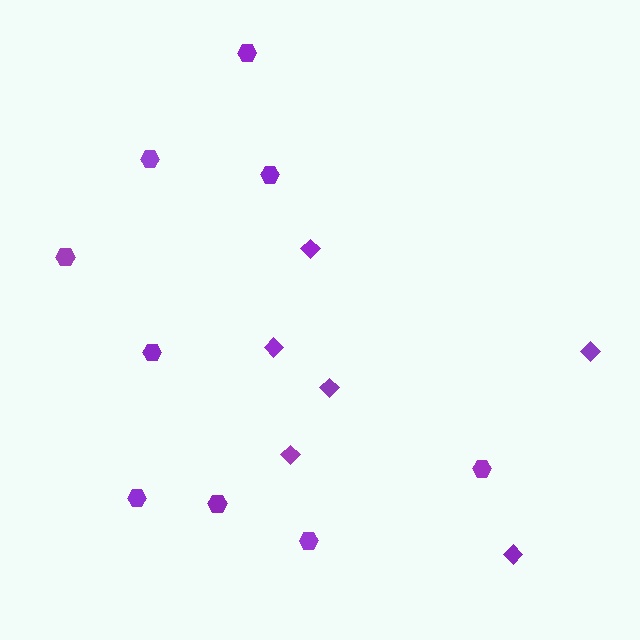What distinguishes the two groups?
There are 2 groups: one group of hexagons (9) and one group of diamonds (6).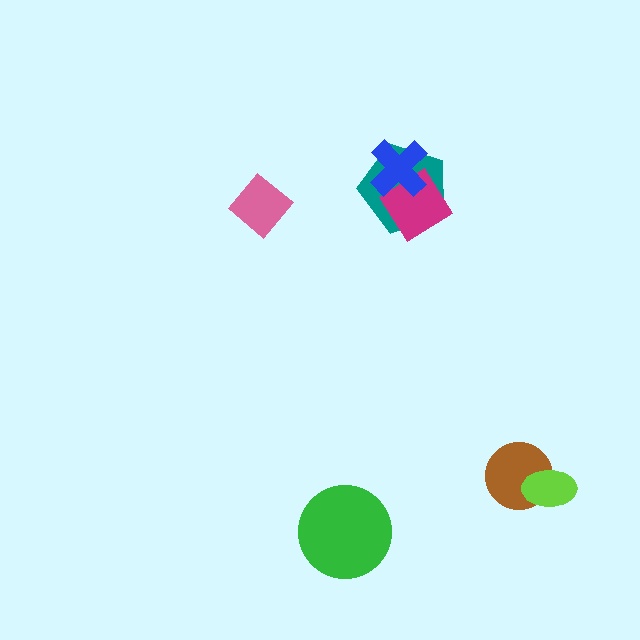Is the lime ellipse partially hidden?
No, no other shape covers it.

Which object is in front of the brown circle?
The lime ellipse is in front of the brown circle.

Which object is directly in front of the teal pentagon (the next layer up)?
The magenta diamond is directly in front of the teal pentagon.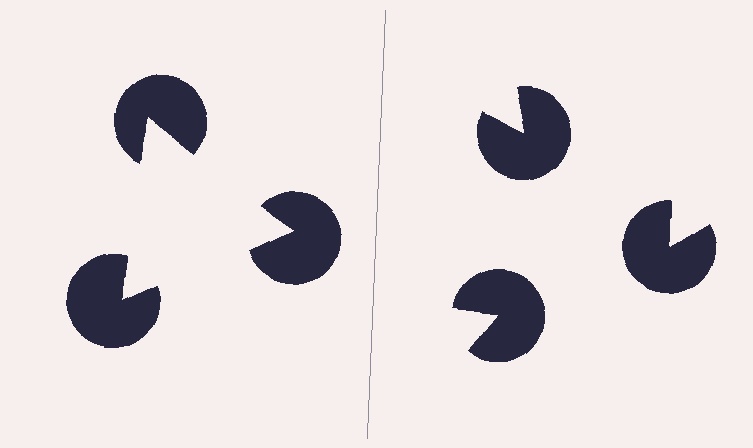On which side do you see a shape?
An illusory triangle appears on the left side. On the right side the wedge cuts are rotated, so no coherent shape forms.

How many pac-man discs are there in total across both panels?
6 — 3 on each side.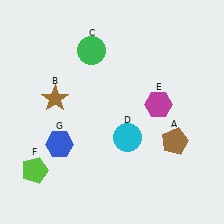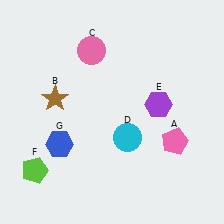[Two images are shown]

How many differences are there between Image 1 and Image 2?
There are 3 differences between the two images.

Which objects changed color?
A changed from brown to pink. C changed from green to pink. E changed from magenta to purple.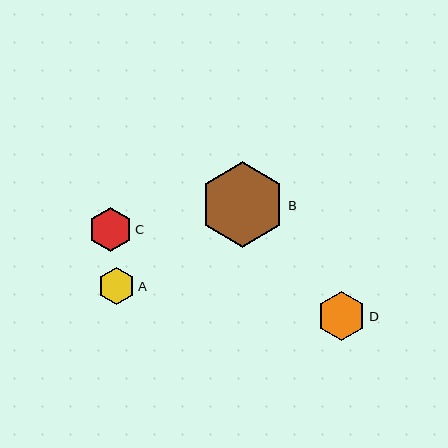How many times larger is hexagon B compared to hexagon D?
Hexagon B is approximately 1.8 times the size of hexagon D.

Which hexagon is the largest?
Hexagon B is the largest with a size of approximately 85 pixels.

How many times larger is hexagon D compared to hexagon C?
Hexagon D is approximately 1.1 times the size of hexagon C.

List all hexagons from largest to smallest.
From largest to smallest: B, D, C, A.